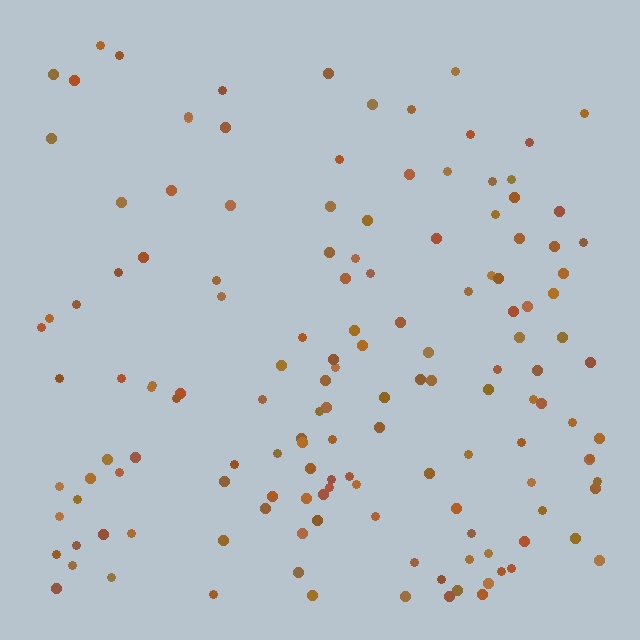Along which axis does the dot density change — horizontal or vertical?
Vertical.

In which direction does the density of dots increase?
From top to bottom, with the bottom side densest.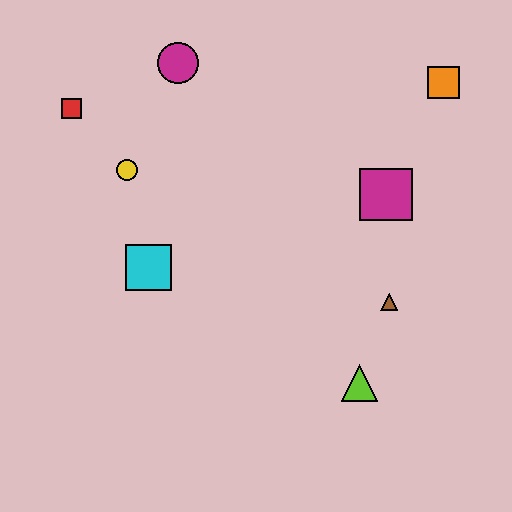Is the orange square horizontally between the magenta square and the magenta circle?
No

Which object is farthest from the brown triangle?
The red square is farthest from the brown triangle.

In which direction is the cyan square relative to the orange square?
The cyan square is to the left of the orange square.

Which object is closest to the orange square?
The magenta square is closest to the orange square.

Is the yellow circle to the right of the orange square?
No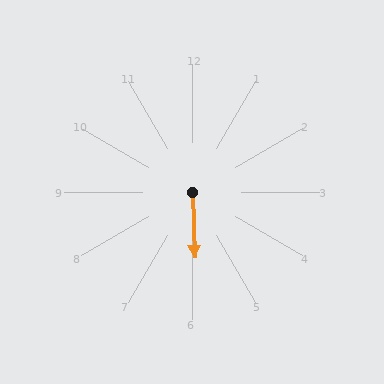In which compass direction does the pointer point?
South.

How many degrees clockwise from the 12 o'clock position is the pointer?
Approximately 178 degrees.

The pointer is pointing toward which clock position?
Roughly 6 o'clock.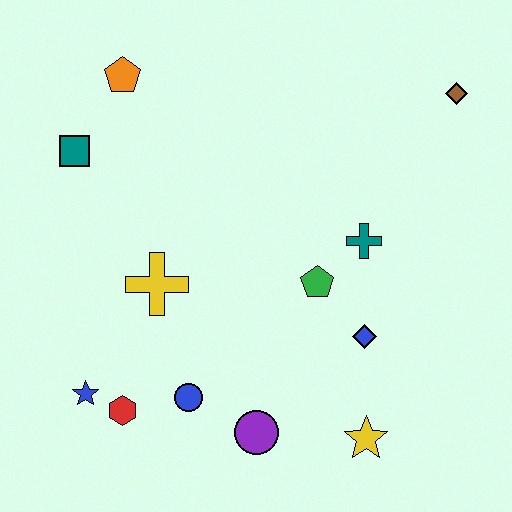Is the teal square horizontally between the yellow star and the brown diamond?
No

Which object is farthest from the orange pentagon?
The yellow star is farthest from the orange pentagon.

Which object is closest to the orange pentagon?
The teal square is closest to the orange pentagon.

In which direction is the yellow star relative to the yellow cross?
The yellow star is to the right of the yellow cross.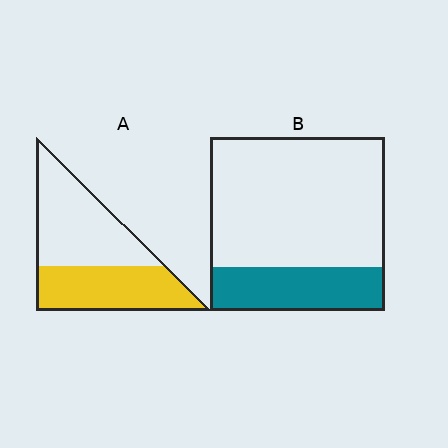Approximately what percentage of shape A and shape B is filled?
A is approximately 45% and B is approximately 25%.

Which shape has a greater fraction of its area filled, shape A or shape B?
Shape A.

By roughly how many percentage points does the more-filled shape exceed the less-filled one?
By roughly 20 percentage points (A over B).